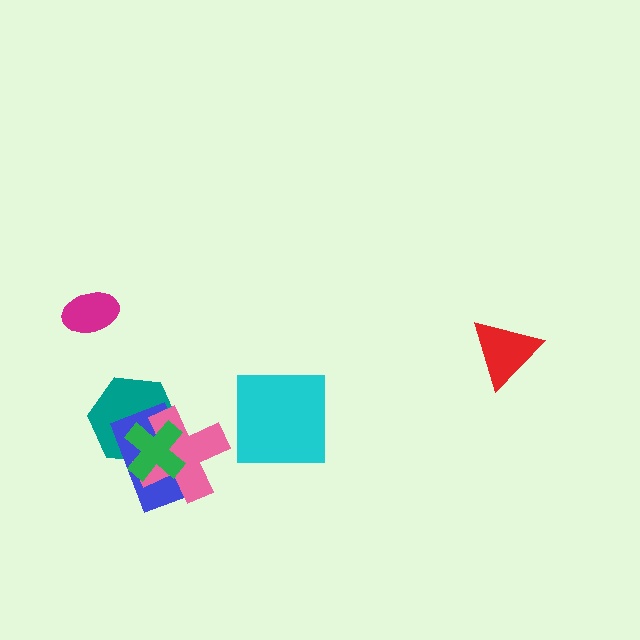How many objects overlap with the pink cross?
3 objects overlap with the pink cross.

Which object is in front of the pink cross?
The green cross is in front of the pink cross.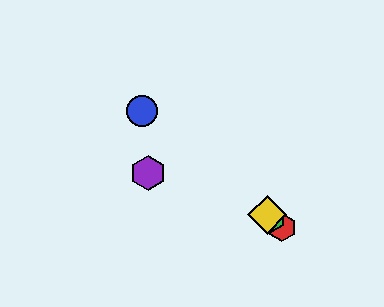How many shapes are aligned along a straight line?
4 shapes (the red hexagon, the blue circle, the green hexagon, the yellow diamond) are aligned along a straight line.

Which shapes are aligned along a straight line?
The red hexagon, the blue circle, the green hexagon, the yellow diamond are aligned along a straight line.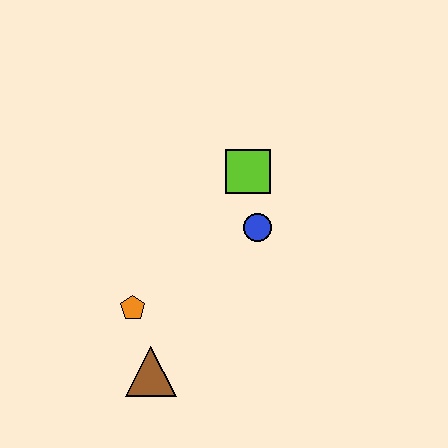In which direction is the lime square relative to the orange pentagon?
The lime square is above the orange pentagon.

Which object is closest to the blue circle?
The lime square is closest to the blue circle.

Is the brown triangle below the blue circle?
Yes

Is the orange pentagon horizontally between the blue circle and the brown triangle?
No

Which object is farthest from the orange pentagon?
The lime square is farthest from the orange pentagon.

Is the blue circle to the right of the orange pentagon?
Yes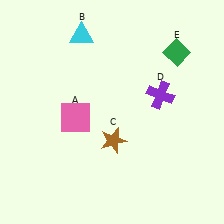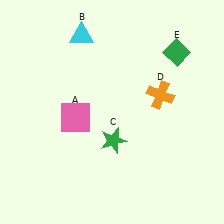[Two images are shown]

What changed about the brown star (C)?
In Image 1, C is brown. In Image 2, it changed to green.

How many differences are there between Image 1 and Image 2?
There are 2 differences between the two images.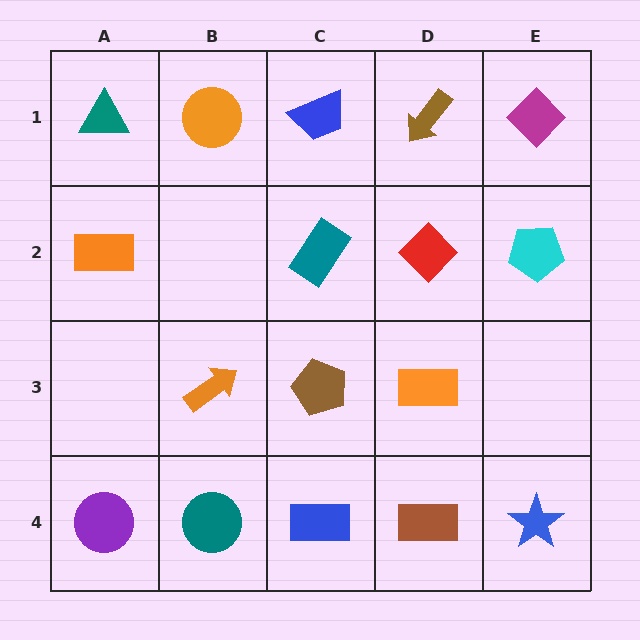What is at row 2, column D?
A red diamond.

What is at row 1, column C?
A blue trapezoid.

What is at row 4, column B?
A teal circle.